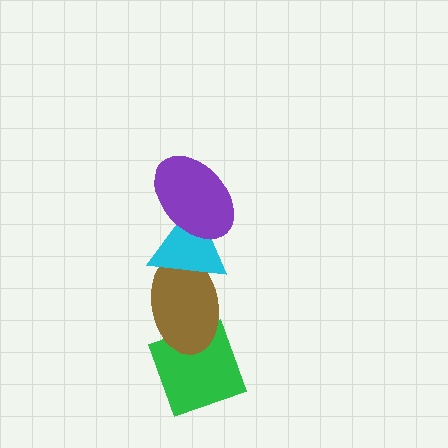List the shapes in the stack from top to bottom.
From top to bottom: the purple ellipse, the cyan triangle, the brown ellipse, the green diamond.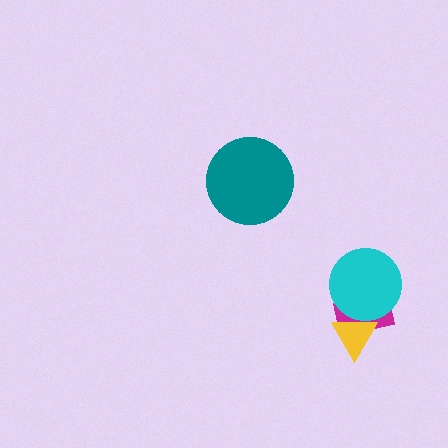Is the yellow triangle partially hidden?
Yes, it is partially covered by another shape.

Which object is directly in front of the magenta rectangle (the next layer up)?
The yellow triangle is directly in front of the magenta rectangle.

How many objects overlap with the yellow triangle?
2 objects overlap with the yellow triangle.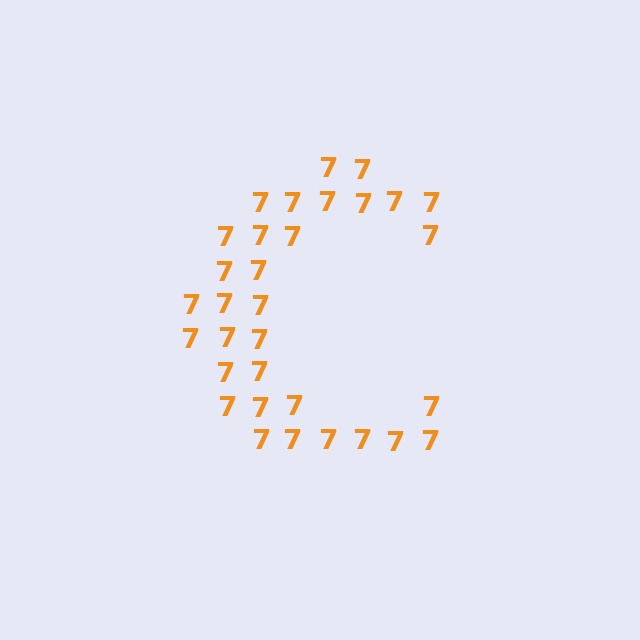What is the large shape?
The large shape is the letter C.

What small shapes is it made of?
It is made of small digit 7's.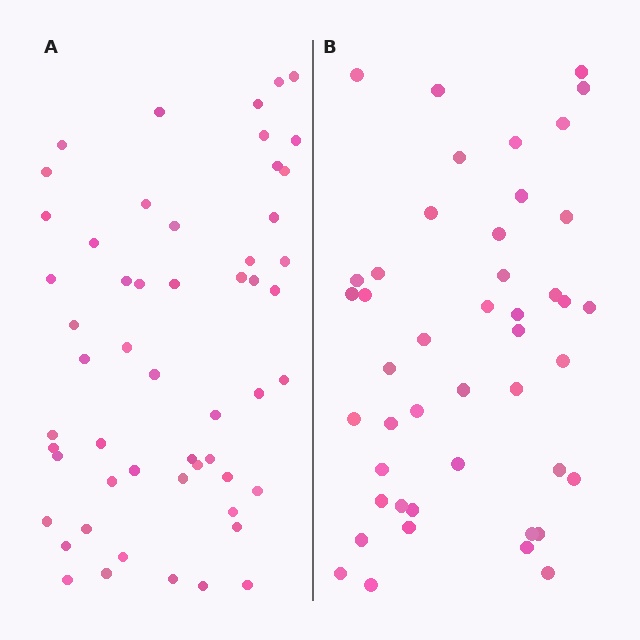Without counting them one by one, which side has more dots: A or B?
Region A (the left region) has more dots.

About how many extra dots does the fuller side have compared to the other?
Region A has roughly 8 or so more dots than region B.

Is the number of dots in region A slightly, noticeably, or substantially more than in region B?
Region A has only slightly more — the two regions are fairly close. The ratio is roughly 1.2 to 1.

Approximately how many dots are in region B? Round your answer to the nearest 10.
About 40 dots. (The exact count is 45, which rounds to 40.)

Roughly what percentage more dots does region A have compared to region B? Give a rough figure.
About 20% more.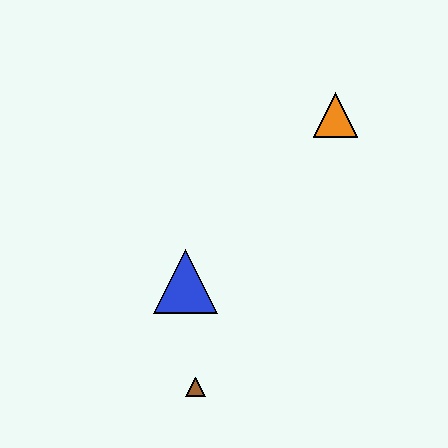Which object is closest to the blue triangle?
The brown triangle is closest to the blue triangle.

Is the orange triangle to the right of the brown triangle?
Yes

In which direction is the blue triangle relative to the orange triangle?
The blue triangle is below the orange triangle.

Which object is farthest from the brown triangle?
The orange triangle is farthest from the brown triangle.